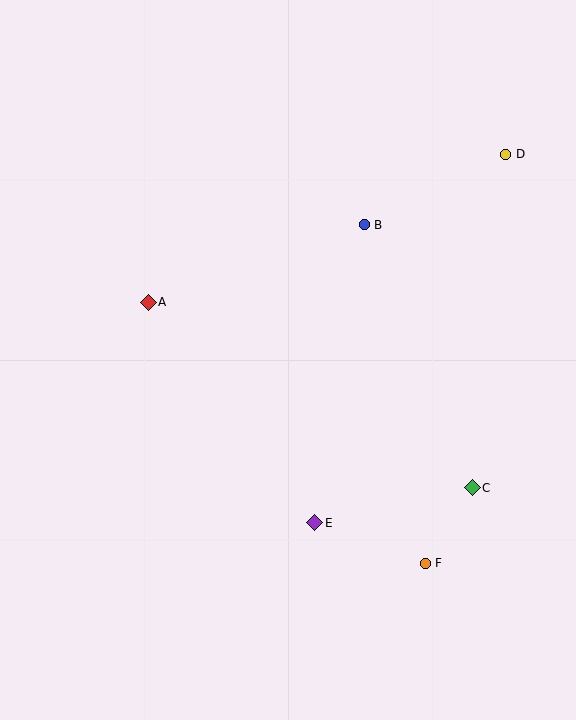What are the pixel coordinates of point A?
Point A is at (148, 302).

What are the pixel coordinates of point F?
Point F is at (425, 563).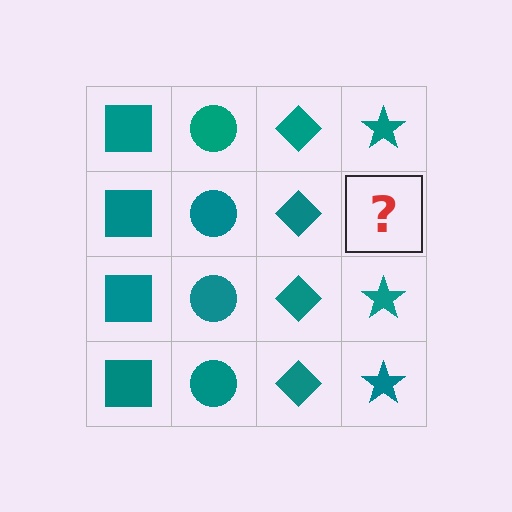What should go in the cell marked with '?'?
The missing cell should contain a teal star.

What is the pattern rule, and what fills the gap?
The rule is that each column has a consistent shape. The gap should be filled with a teal star.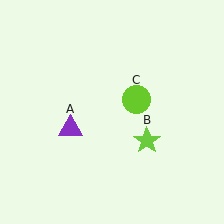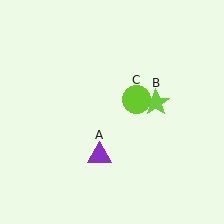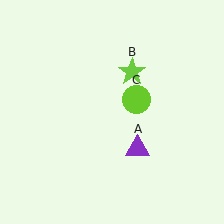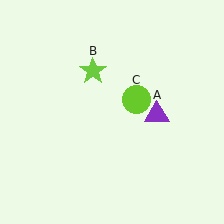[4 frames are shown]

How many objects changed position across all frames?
2 objects changed position: purple triangle (object A), lime star (object B).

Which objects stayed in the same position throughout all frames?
Lime circle (object C) remained stationary.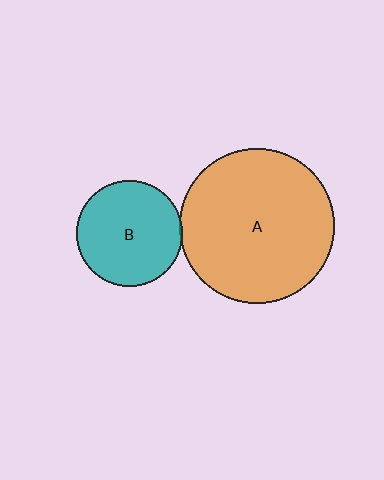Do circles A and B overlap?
Yes.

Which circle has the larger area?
Circle A (orange).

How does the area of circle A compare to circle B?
Approximately 2.1 times.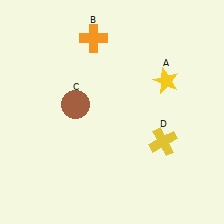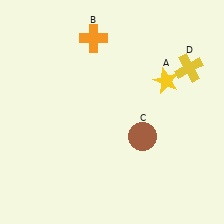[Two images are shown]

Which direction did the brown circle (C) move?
The brown circle (C) moved right.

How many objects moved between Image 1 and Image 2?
2 objects moved between the two images.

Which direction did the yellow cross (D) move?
The yellow cross (D) moved up.